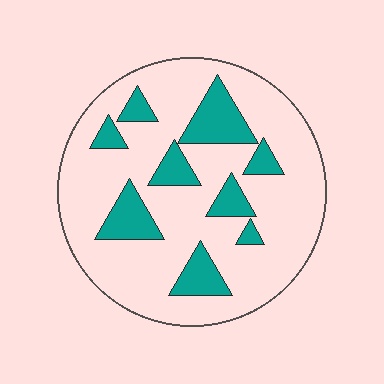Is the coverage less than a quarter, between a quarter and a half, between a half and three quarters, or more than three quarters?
Less than a quarter.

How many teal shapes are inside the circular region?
9.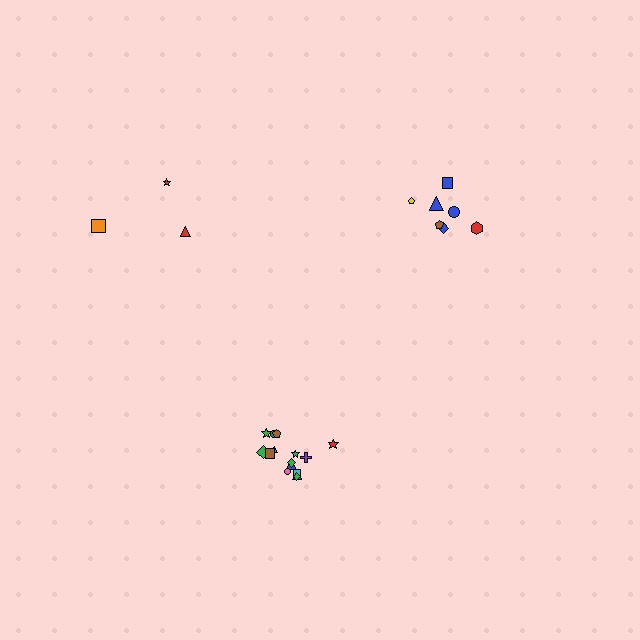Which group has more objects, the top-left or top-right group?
The top-right group.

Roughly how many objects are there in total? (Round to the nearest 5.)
Roughly 25 objects in total.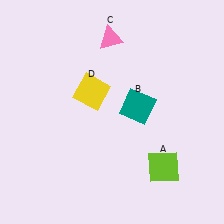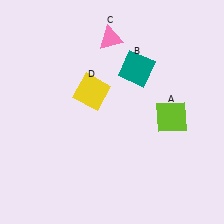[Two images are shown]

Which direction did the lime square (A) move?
The lime square (A) moved up.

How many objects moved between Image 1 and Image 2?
2 objects moved between the two images.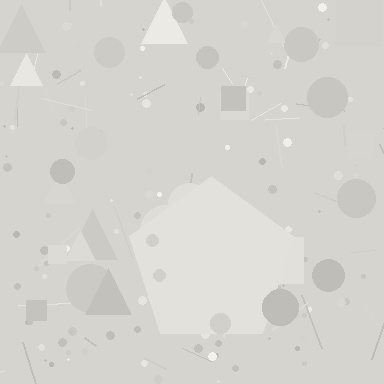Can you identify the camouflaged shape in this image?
The camouflaged shape is a pentagon.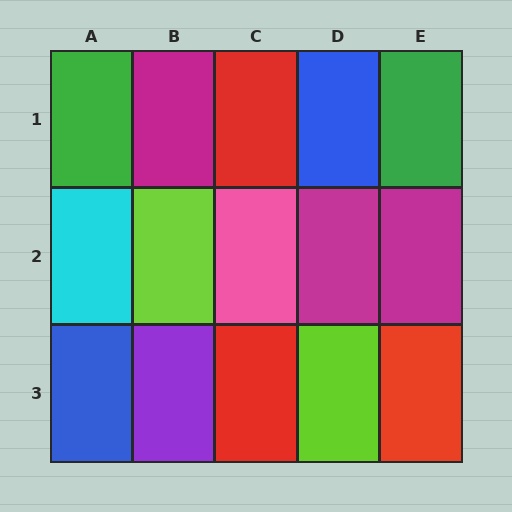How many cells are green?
2 cells are green.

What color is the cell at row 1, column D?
Blue.